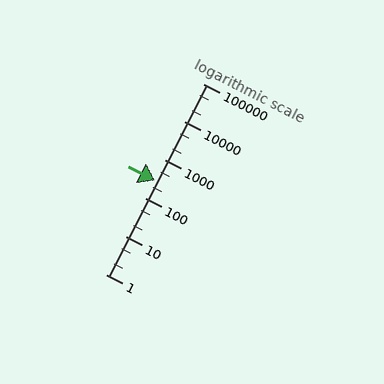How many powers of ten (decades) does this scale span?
The scale spans 5 decades, from 1 to 100000.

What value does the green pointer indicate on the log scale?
The pointer indicates approximately 290.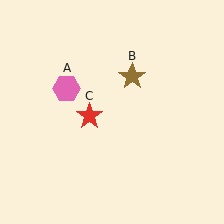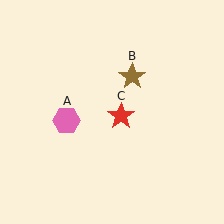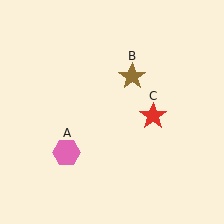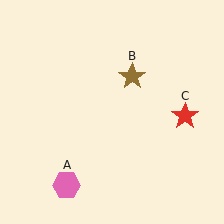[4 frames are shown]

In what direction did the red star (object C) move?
The red star (object C) moved right.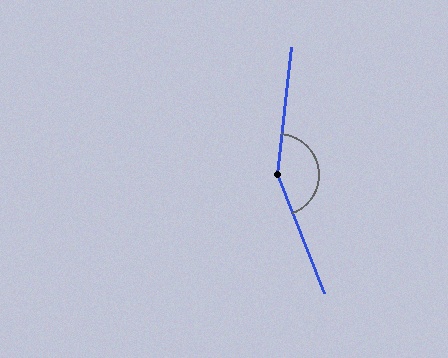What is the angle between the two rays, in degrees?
Approximately 152 degrees.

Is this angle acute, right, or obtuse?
It is obtuse.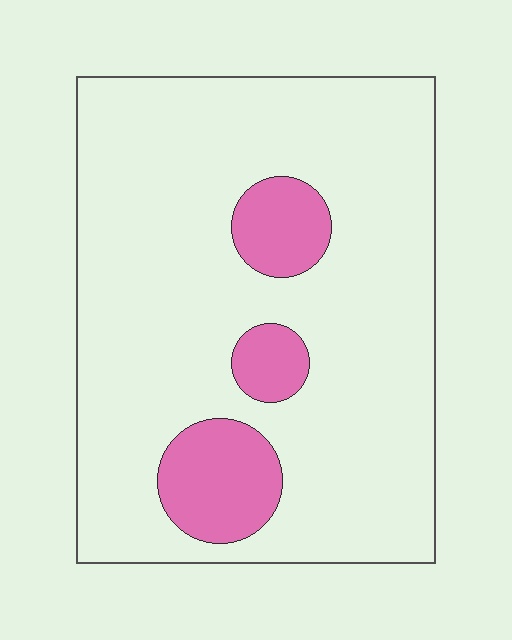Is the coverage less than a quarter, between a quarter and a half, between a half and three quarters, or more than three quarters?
Less than a quarter.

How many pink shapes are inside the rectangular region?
3.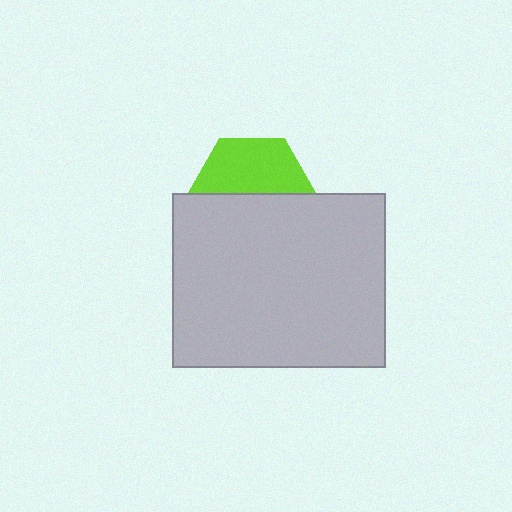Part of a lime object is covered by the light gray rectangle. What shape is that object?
It is a hexagon.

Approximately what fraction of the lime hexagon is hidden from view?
Roughly 51% of the lime hexagon is hidden behind the light gray rectangle.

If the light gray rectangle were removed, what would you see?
You would see the complete lime hexagon.